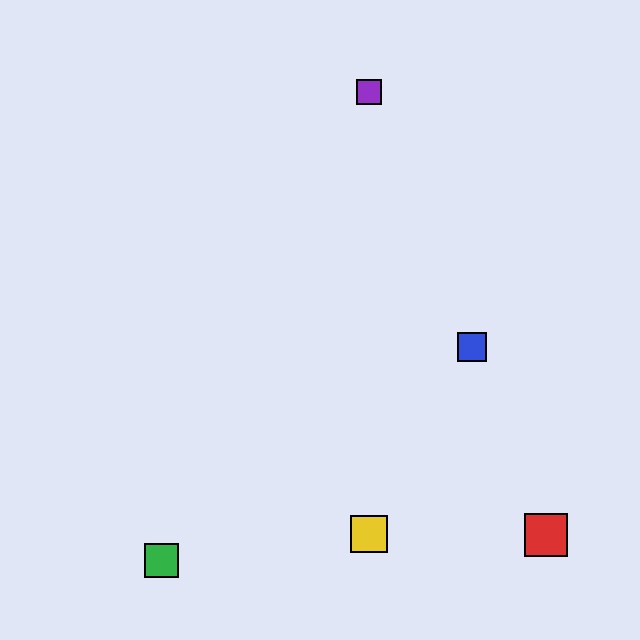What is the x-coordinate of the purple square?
The purple square is at x≈369.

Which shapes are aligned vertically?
The yellow square, the purple square are aligned vertically.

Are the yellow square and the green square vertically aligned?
No, the yellow square is at x≈369 and the green square is at x≈161.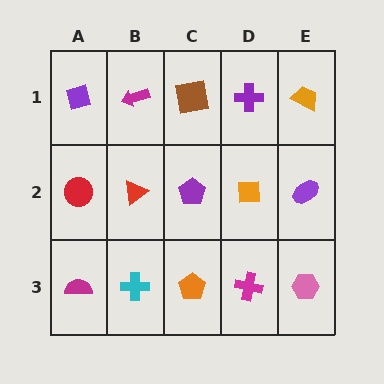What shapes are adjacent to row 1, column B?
A red triangle (row 2, column B), a purple diamond (row 1, column A), a brown square (row 1, column C).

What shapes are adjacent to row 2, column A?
A purple diamond (row 1, column A), a magenta semicircle (row 3, column A), a red triangle (row 2, column B).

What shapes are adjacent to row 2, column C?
A brown square (row 1, column C), an orange pentagon (row 3, column C), a red triangle (row 2, column B), an orange square (row 2, column D).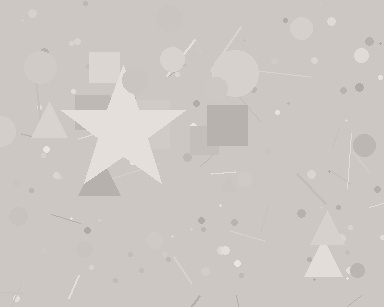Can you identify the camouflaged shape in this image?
The camouflaged shape is a star.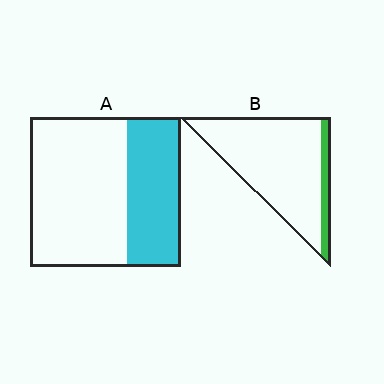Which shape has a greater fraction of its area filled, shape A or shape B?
Shape A.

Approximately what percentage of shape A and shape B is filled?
A is approximately 35% and B is approximately 15%.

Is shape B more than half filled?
No.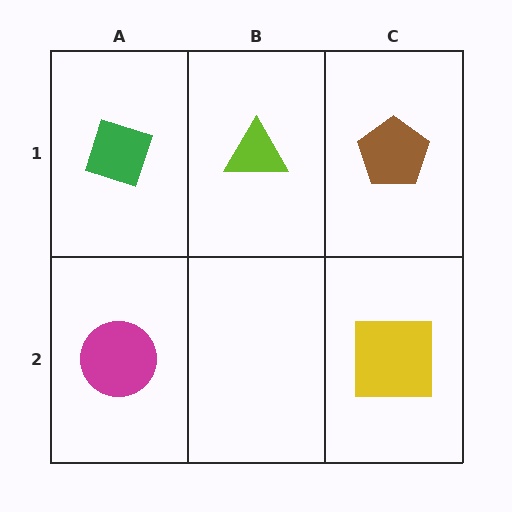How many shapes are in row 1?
3 shapes.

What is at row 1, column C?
A brown pentagon.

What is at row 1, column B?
A lime triangle.